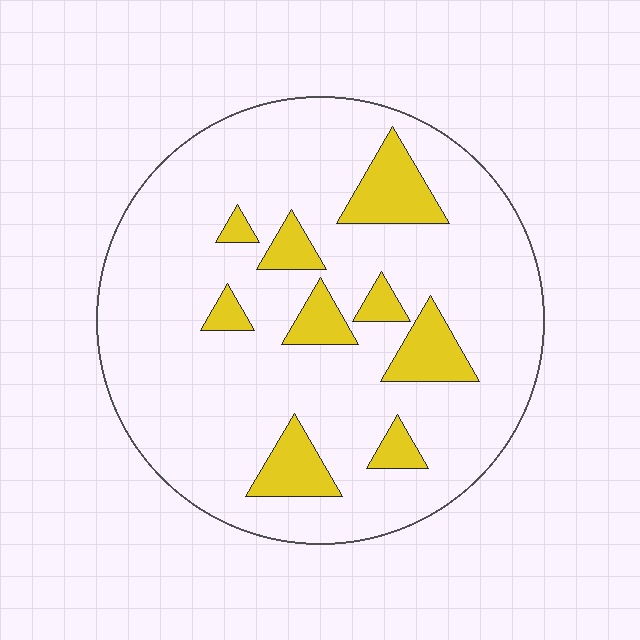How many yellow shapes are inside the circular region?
9.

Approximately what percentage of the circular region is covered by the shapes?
Approximately 15%.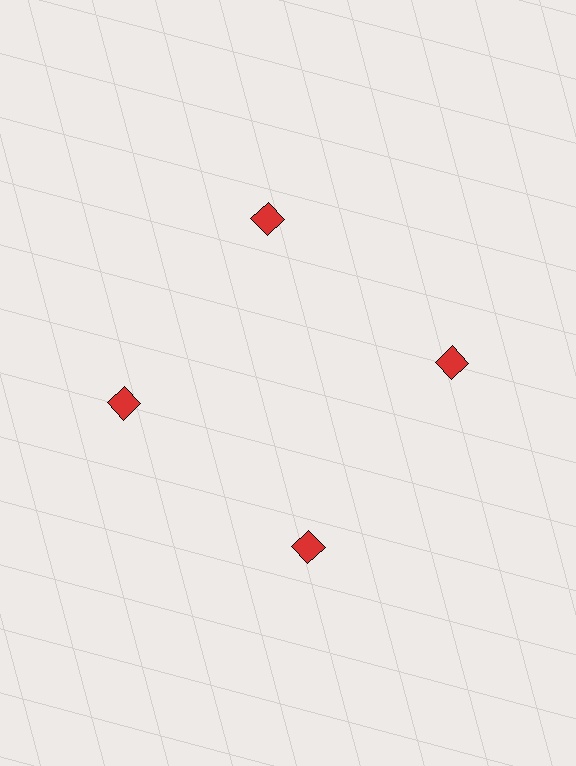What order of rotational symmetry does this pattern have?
This pattern has 4-fold rotational symmetry.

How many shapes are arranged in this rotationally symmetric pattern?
There are 4 shapes, arranged in 4 groups of 1.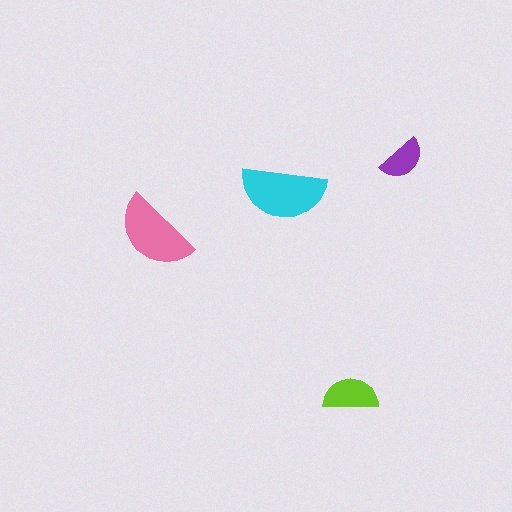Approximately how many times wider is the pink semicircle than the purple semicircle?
About 1.5 times wider.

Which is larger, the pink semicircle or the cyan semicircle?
The cyan one.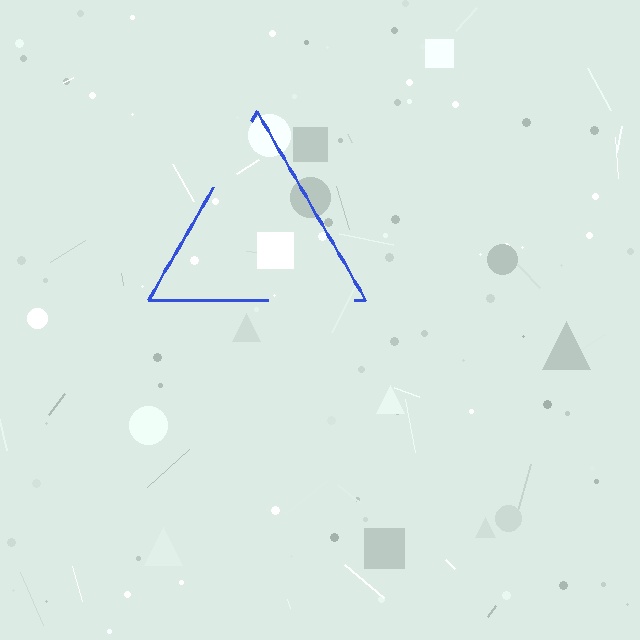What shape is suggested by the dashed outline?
The dashed outline suggests a triangle.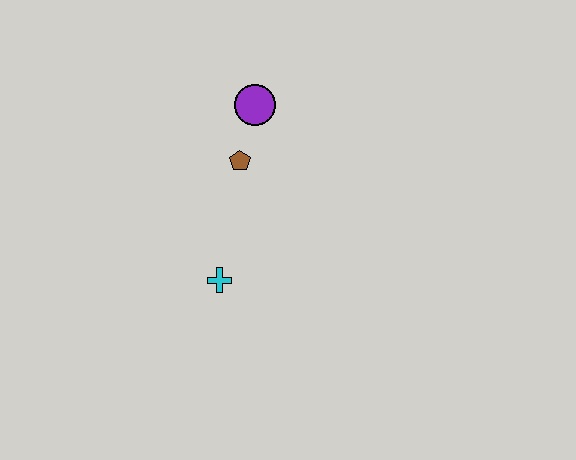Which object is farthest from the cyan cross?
The purple circle is farthest from the cyan cross.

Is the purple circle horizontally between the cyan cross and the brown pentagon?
No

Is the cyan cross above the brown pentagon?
No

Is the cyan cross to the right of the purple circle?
No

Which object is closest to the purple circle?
The brown pentagon is closest to the purple circle.